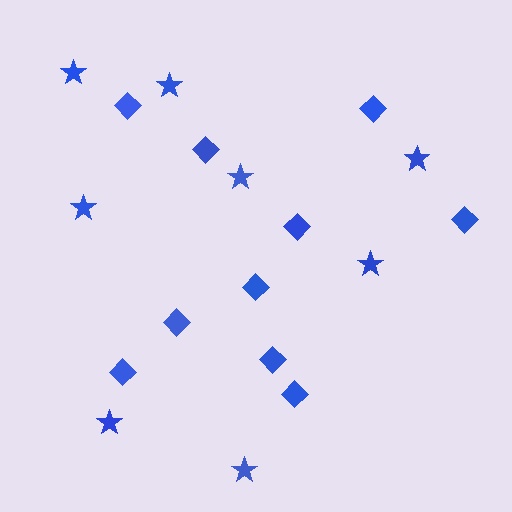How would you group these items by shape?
There are 2 groups: one group of diamonds (10) and one group of stars (8).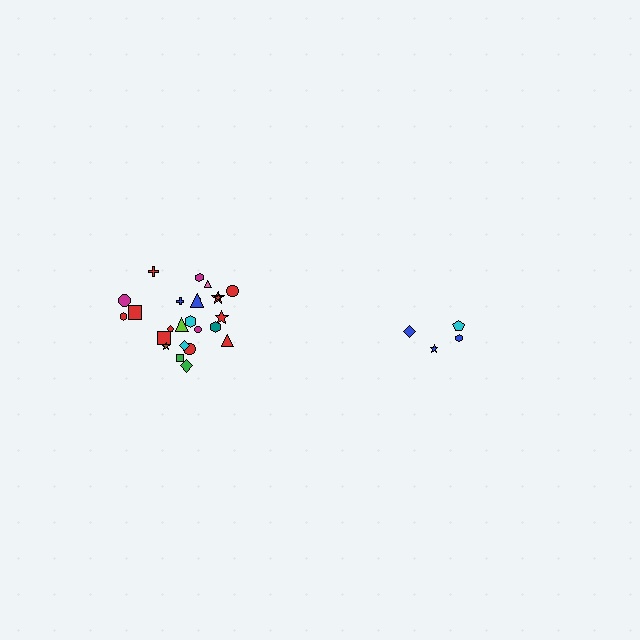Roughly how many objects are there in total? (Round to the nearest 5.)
Roughly 30 objects in total.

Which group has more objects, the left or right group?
The left group.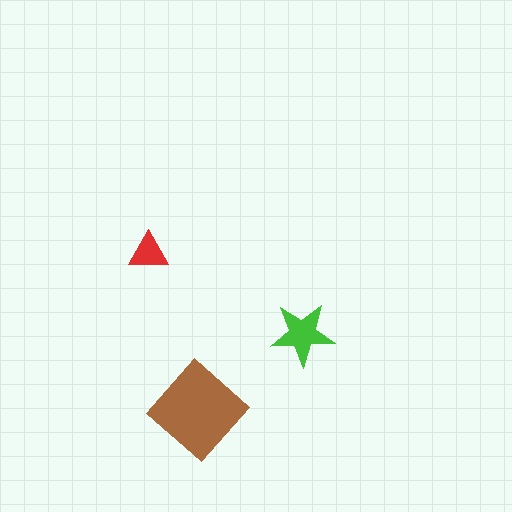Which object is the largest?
The brown diamond.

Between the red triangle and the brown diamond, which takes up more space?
The brown diamond.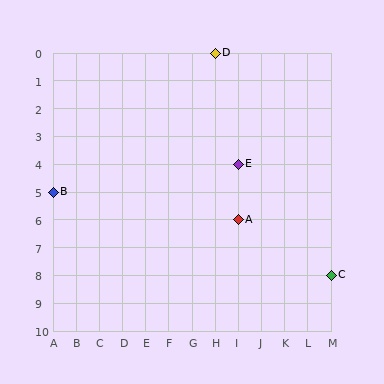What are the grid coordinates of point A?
Point A is at grid coordinates (I, 6).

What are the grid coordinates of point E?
Point E is at grid coordinates (I, 4).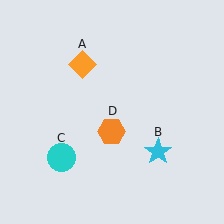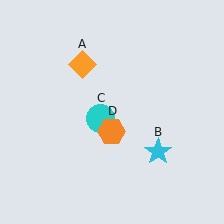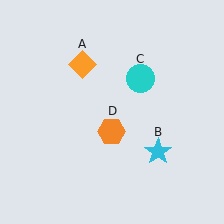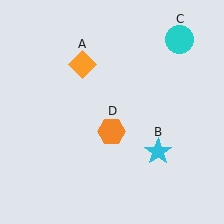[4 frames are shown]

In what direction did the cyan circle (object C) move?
The cyan circle (object C) moved up and to the right.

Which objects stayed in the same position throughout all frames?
Orange diamond (object A) and cyan star (object B) and orange hexagon (object D) remained stationary.